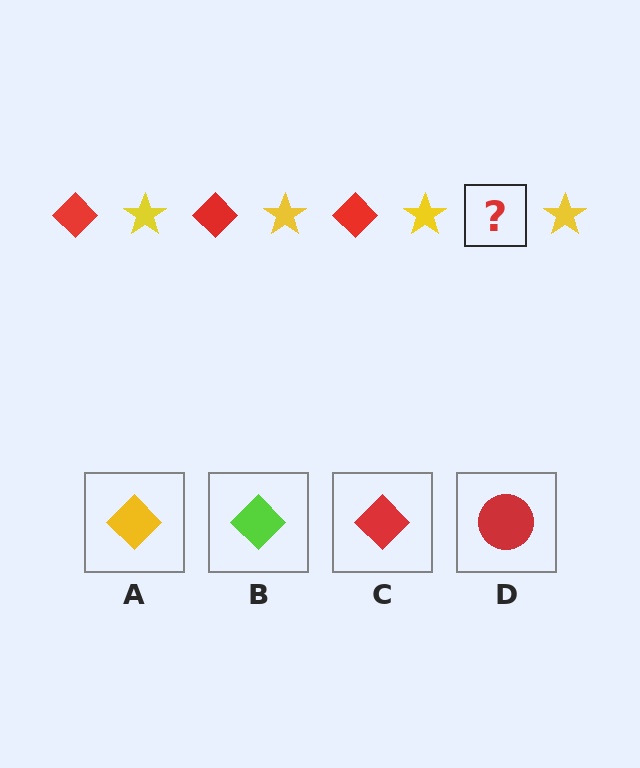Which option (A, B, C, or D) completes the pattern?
C.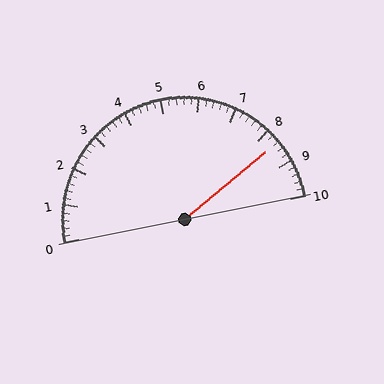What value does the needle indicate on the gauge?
The needle indicates approximately 8.4.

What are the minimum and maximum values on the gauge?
The gauge ranges from 0 to 10.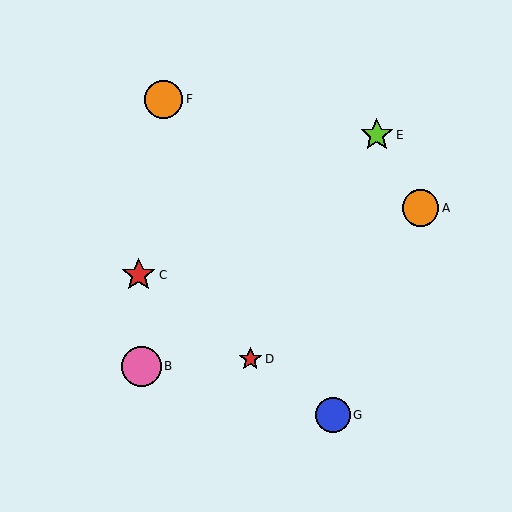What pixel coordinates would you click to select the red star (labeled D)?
Click at (250, 359) to select the red star D.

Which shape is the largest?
The pink circle (labeled B) is the largest.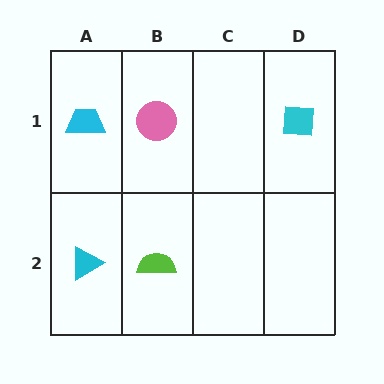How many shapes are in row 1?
3 shapes.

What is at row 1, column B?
A pink circle.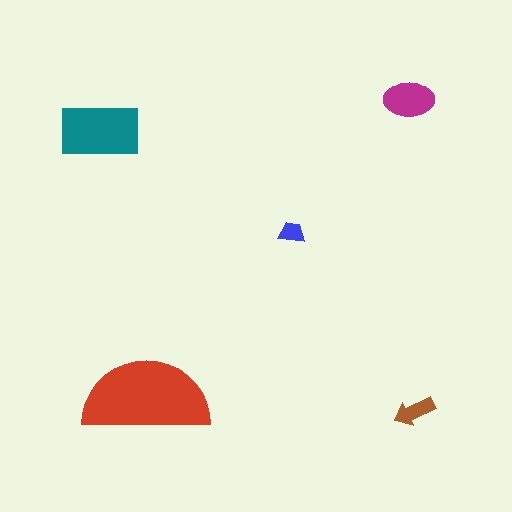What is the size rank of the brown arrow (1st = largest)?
4th.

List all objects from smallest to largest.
The blue trapezoid, the brown arrow, the magenta ellipse, the teal rectangle, the red semicircle.